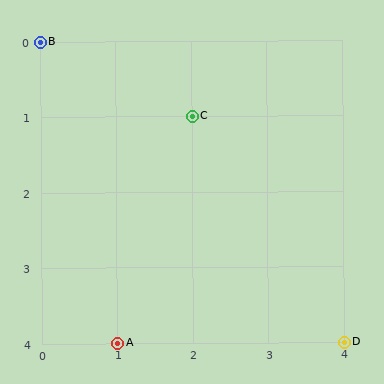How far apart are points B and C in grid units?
Points B and C are 2 columns and 1 row apart (about 2.2 grid units diagonally).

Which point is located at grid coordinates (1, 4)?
Point A is at (1, 4).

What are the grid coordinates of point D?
Point D is at grid coordinates (4, 4).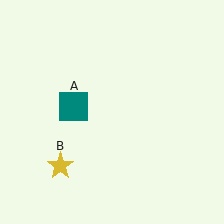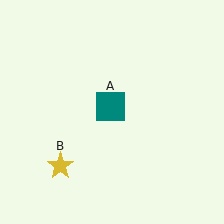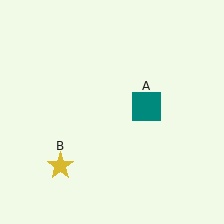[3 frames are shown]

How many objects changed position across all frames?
1 object changed position: teal square (object A).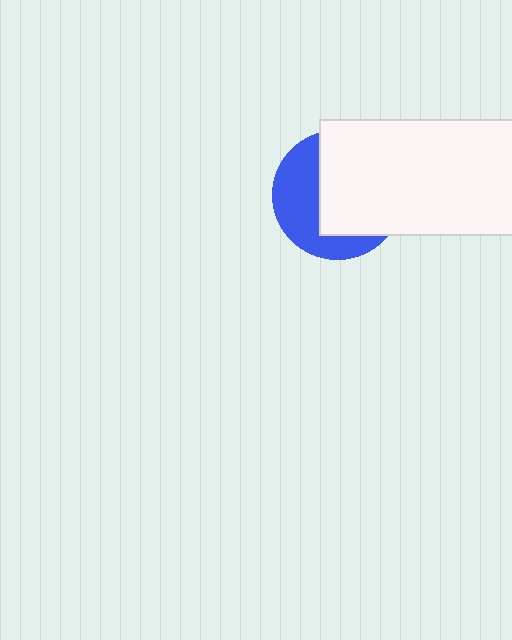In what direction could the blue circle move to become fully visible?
The blue circle could move left. That would shift it out from behind the white rectangle entirely.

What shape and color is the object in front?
The object in front is a white rectangle.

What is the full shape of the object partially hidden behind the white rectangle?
The partially hidden object is a blue circle.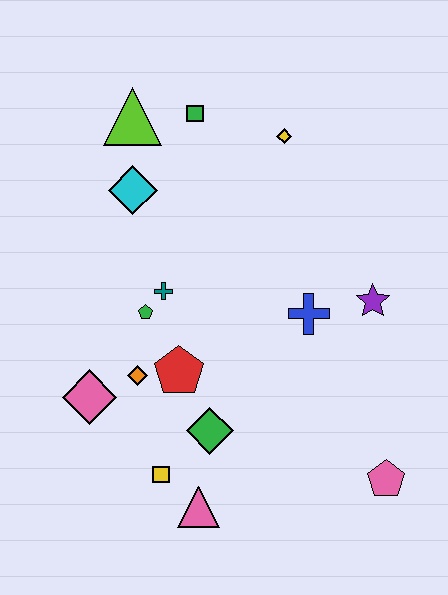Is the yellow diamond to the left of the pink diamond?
No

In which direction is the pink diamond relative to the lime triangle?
The pink diamond is below the lime triangle.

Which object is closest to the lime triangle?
The green square is closest to the lime triangle.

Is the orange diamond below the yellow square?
No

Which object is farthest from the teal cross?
The pink pentagon is farthest from the teal cross.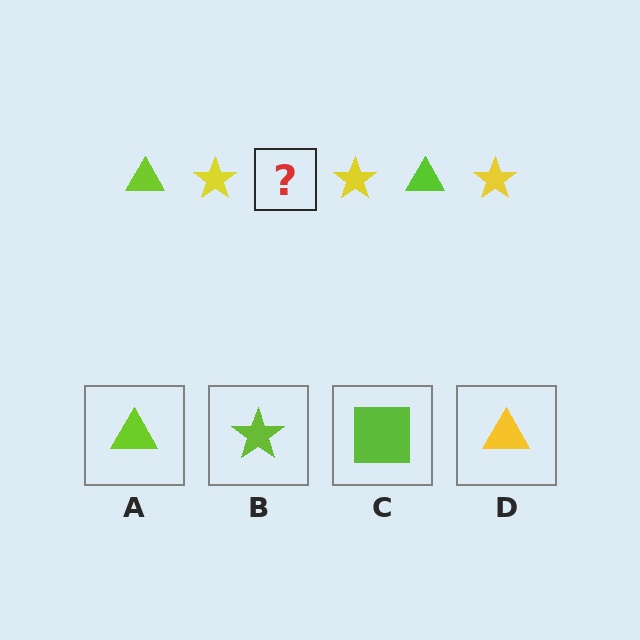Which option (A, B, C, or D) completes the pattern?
A.